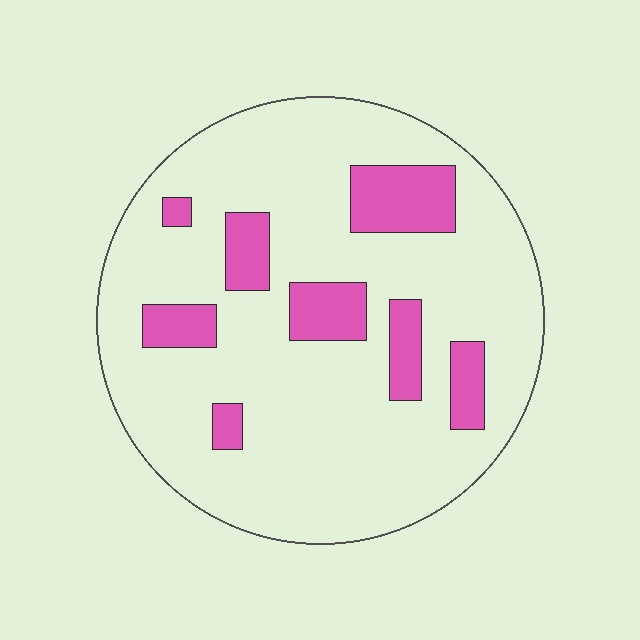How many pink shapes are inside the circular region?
8.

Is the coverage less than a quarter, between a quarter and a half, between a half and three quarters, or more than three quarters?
Less than a quarter.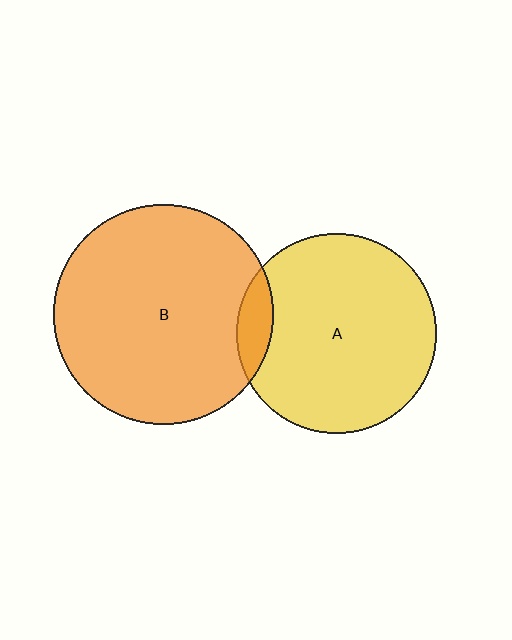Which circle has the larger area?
Circle B (orange).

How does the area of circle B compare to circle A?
Approximately 1.2 times.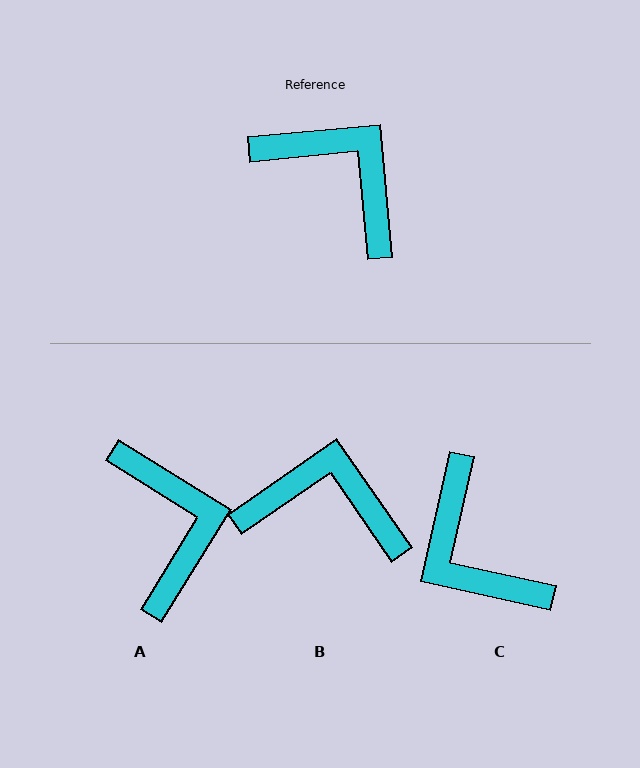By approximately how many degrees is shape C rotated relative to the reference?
Approximately 162 degrees counter-clockwise.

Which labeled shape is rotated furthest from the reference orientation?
C, about 162 degrees away.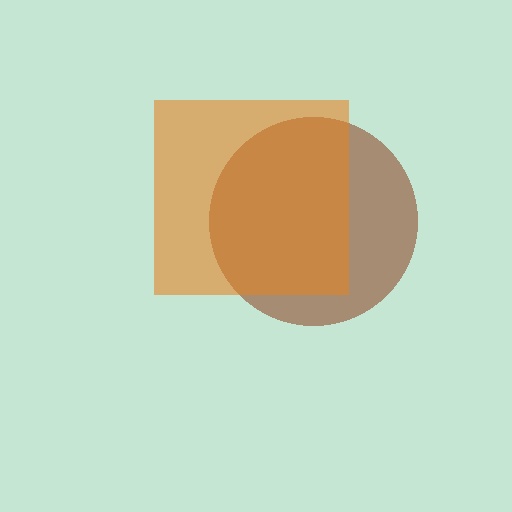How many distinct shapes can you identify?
There are 2 distinct shapes: a brown circle, an orange square.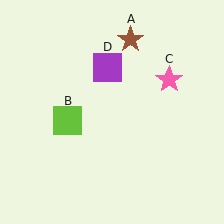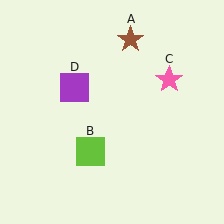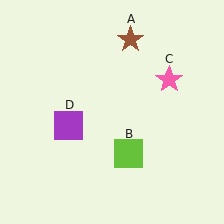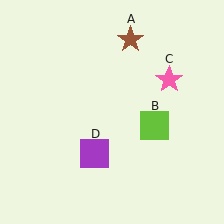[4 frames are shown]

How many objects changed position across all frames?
2 objects changed position: lime square (object B), purple square (object D).